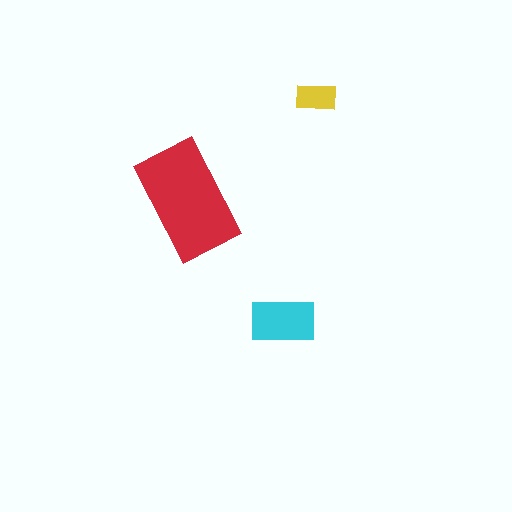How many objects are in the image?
There are 3 objects in the image.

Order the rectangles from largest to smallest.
the red one, the cyan one, the yellow one.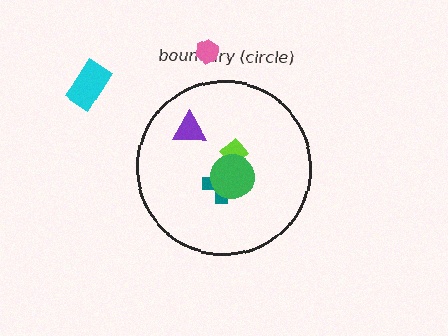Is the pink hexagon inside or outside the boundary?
Outside.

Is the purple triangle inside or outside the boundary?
Inside.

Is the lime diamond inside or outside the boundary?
Inside.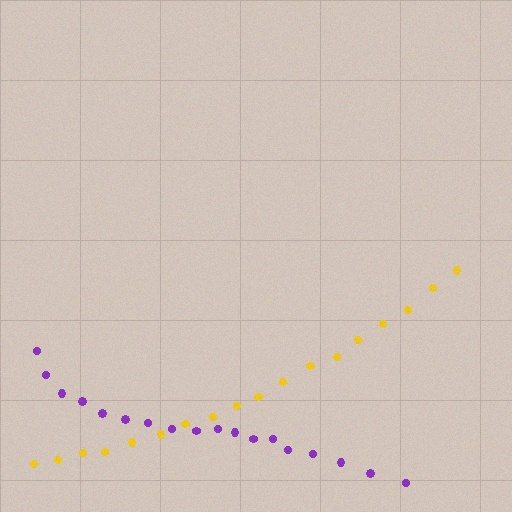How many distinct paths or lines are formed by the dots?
There are 2 distinct paths.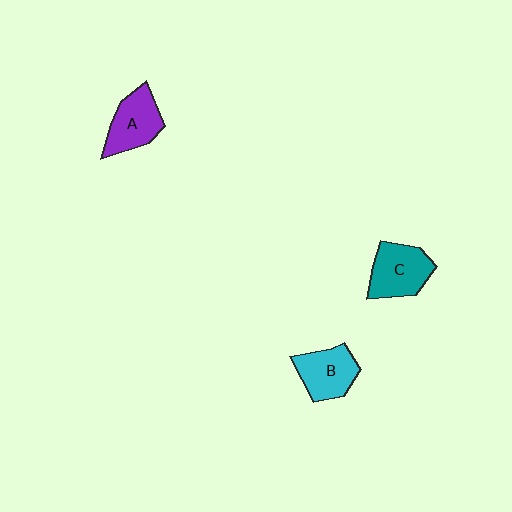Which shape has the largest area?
Shape C (teal).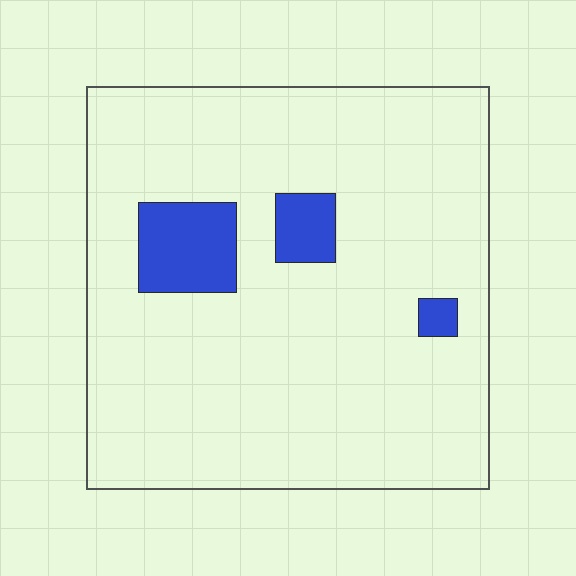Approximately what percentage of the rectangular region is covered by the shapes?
Approximately 10%.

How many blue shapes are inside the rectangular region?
3.